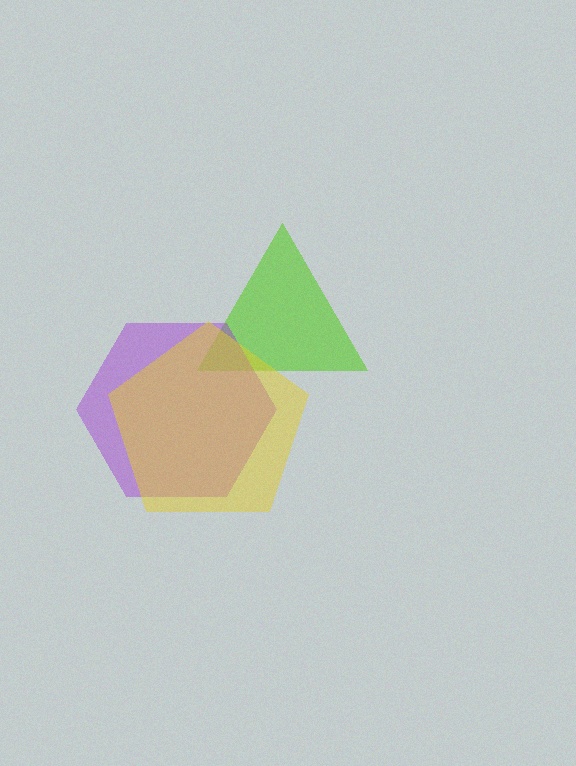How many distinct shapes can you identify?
There are 3 distinct shapes: a lime triangle, a purple hexagon, a yellow pentagon.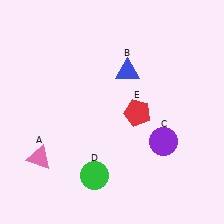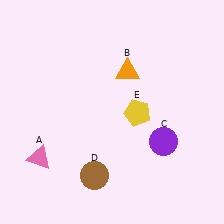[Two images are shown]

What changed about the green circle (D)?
In Image 1, D is green. In Image 2, it changed to brown.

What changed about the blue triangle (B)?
In Image 1, B is blue. In Image 2, it changed to orange.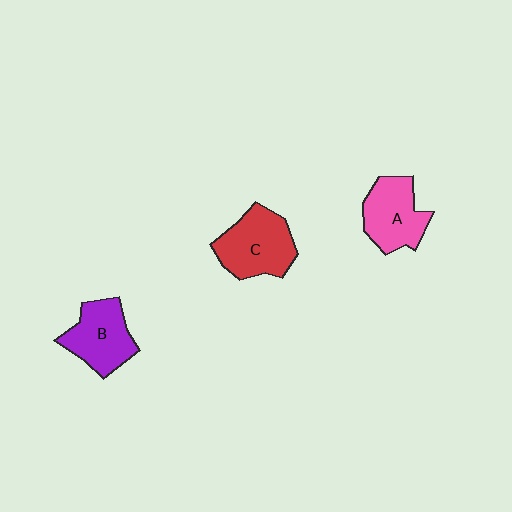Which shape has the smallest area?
Shape B (purple).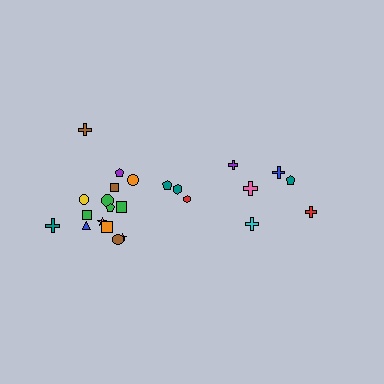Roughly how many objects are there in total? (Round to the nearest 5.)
Roughly 25 objects in total.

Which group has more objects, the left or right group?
The left group.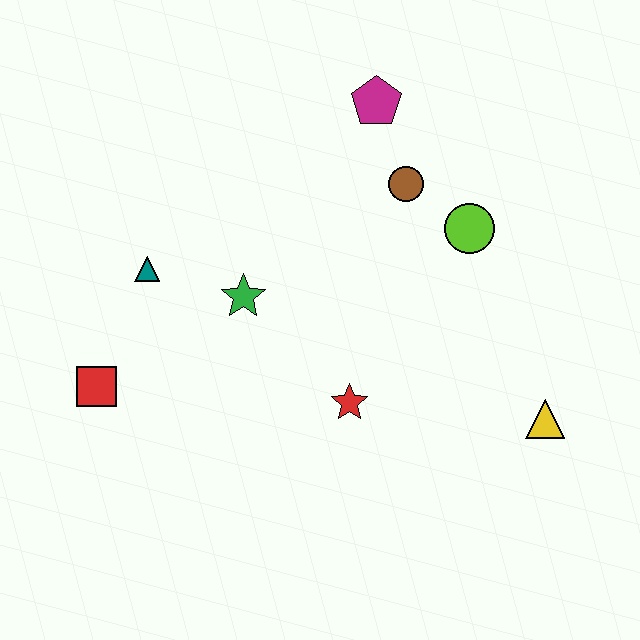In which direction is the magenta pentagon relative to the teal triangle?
The magenta pentagon is to the right of the teal triangle.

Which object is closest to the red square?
The teal triangle is closest to the red square.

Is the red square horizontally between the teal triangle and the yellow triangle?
No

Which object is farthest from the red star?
The magenta pentagon is farthest from the red star.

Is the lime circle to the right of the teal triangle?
Yes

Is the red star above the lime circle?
No